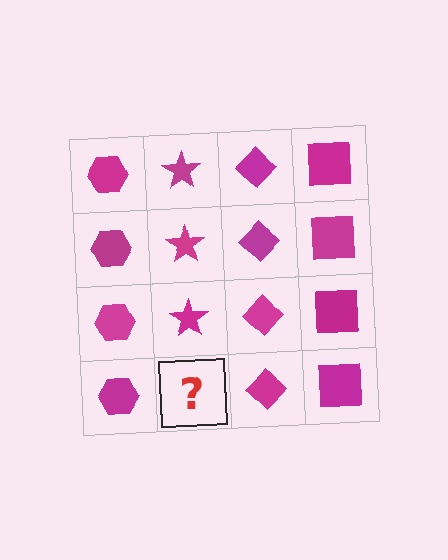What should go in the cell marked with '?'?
The missing cell should contain a magenta star.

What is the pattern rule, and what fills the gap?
The rule is that each column has a consistent shape. The gap should be filled with a magenta star.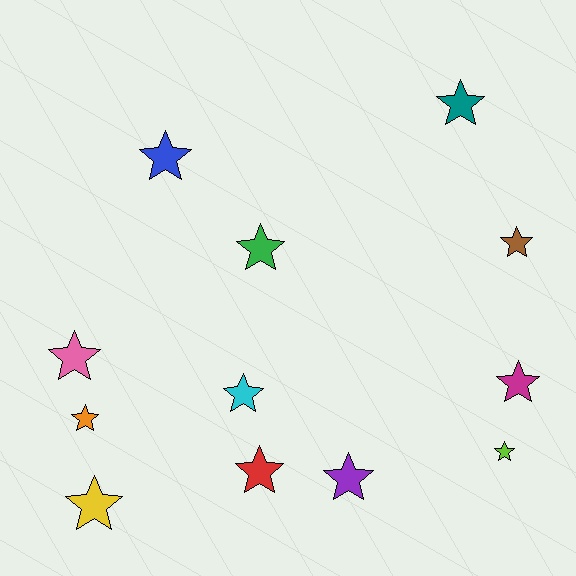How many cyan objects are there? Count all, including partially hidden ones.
There is 1 cyan object.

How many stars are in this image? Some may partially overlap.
There are 12 stars.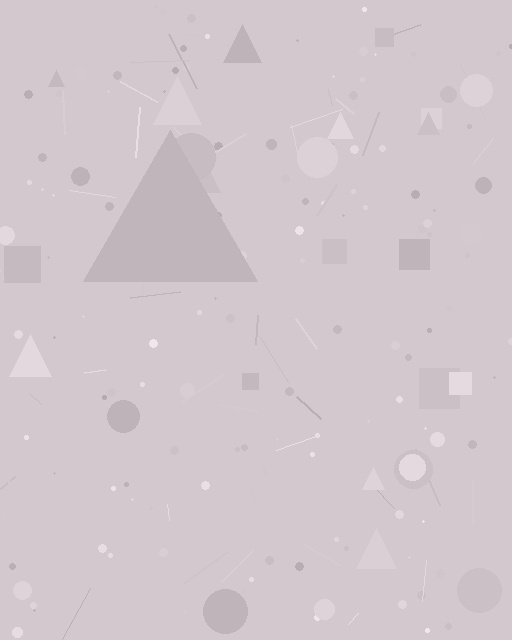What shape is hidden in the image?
A triangle is hidden in the image.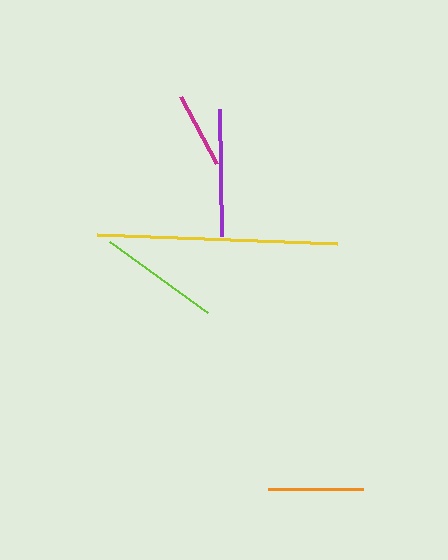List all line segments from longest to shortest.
From longest to shortest: yellow, purple, lime, orange, magenta.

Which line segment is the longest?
The yellow line is the longest at approximately 240 pixels.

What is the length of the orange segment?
The orange segment is approximately 95 pixels long.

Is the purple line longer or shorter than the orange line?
The purple line is longer than the orange line.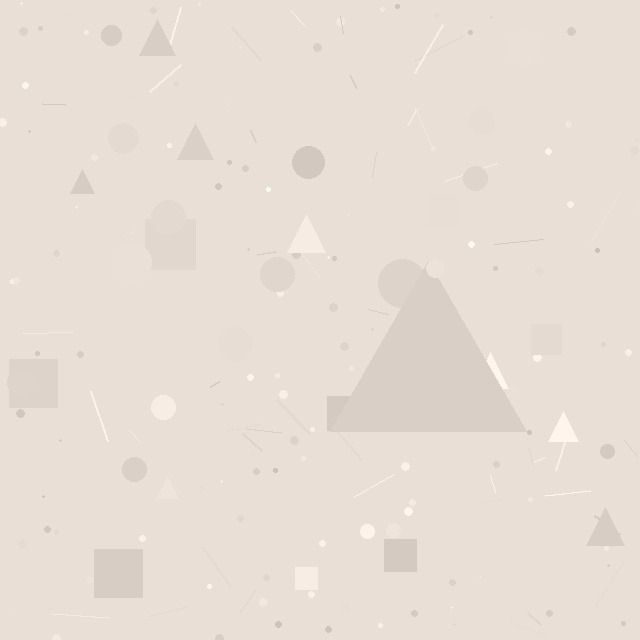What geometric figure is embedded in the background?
A triangle is embedded in the background.